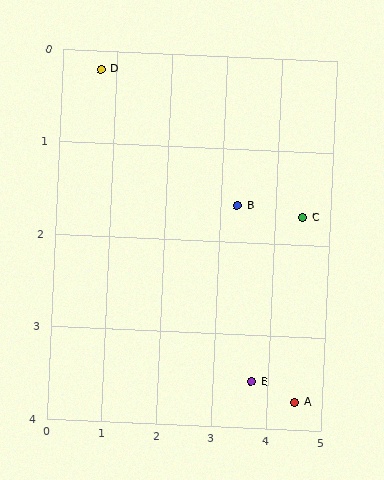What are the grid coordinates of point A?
Point A is at approximately (4.5, 3.7).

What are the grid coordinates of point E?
Point E is at approximately (3.7, 3.5).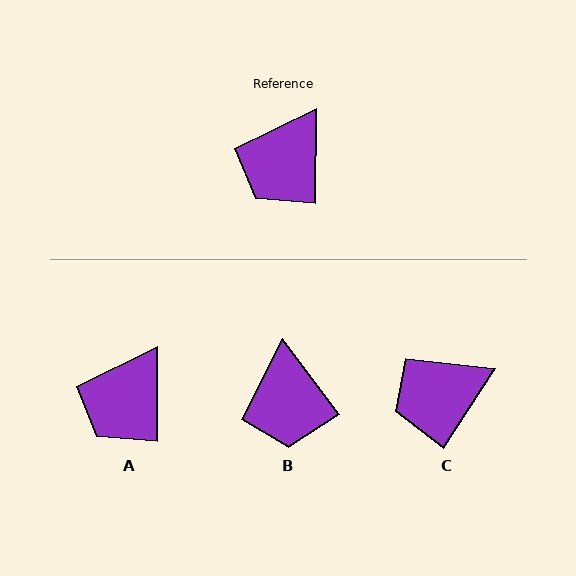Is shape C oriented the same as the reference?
No, it is off by about 33 degrees.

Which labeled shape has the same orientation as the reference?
A.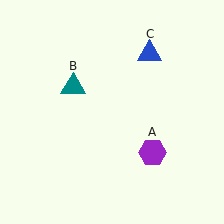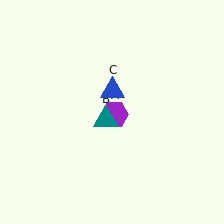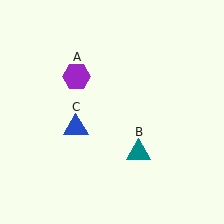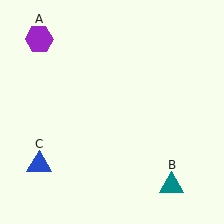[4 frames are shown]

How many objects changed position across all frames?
3 objects changed position: purple hexagon (object A), teal triangle (object B), blue triangle (object C).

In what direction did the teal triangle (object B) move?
The teal triangle (object B) moved down and to the right.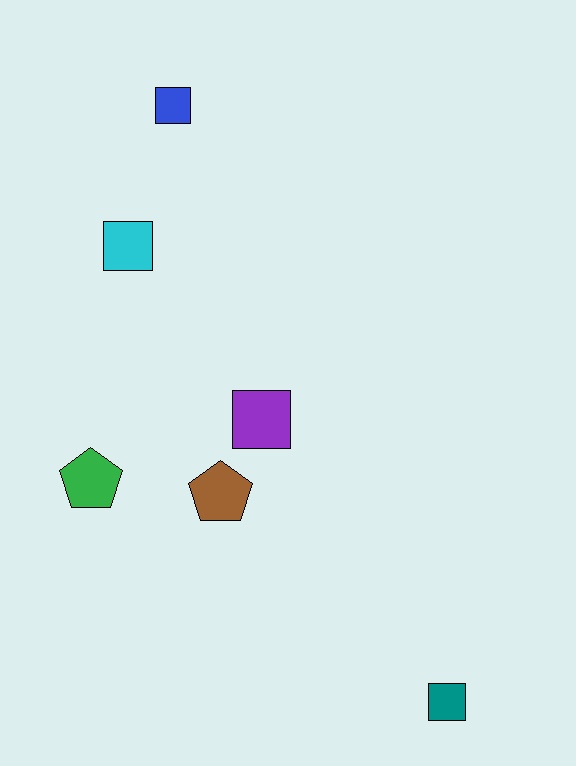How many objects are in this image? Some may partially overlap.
There are 6 objects.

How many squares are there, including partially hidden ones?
There are 4 squares.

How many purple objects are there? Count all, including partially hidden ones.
There is 1 purple object.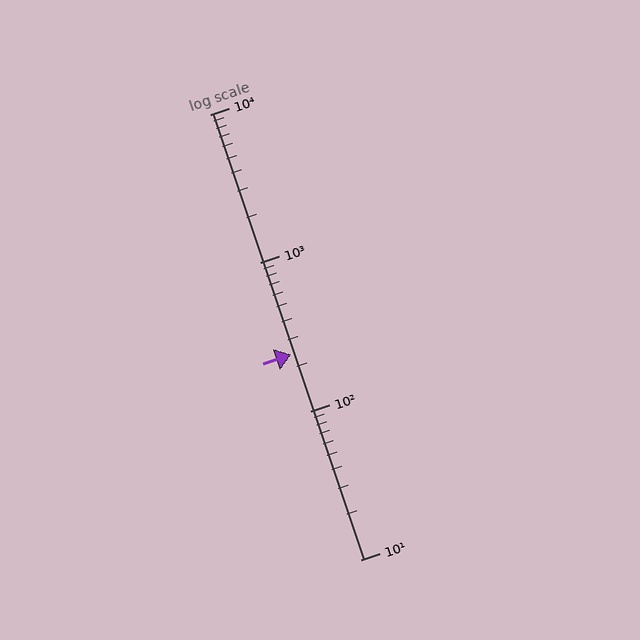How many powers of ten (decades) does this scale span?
The scale spans 3 decades, from 10 to 10000.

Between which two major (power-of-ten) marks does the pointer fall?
The pointer is between 100 and 1000.